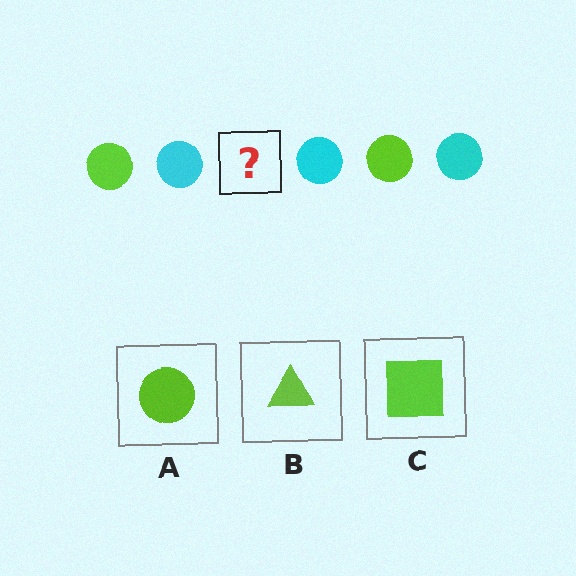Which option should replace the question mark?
Option A.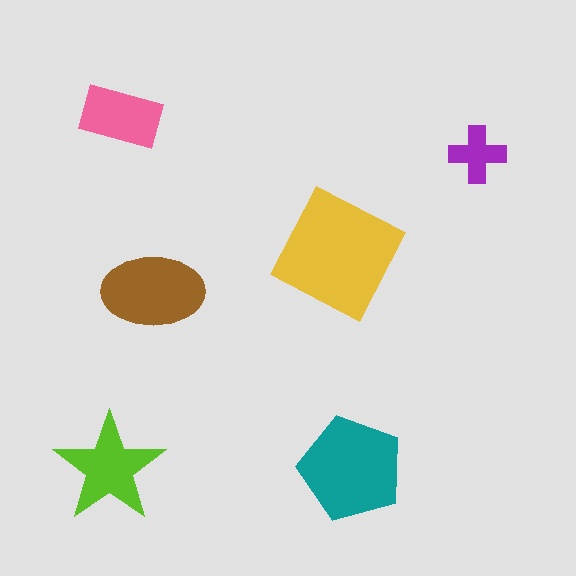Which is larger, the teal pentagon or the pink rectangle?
The teal pentagon.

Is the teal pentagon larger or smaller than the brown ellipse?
Larger.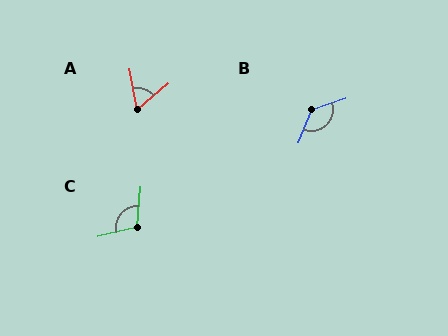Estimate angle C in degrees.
Approximately 108 degrees.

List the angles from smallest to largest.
A (61°), C (108°), B (130°).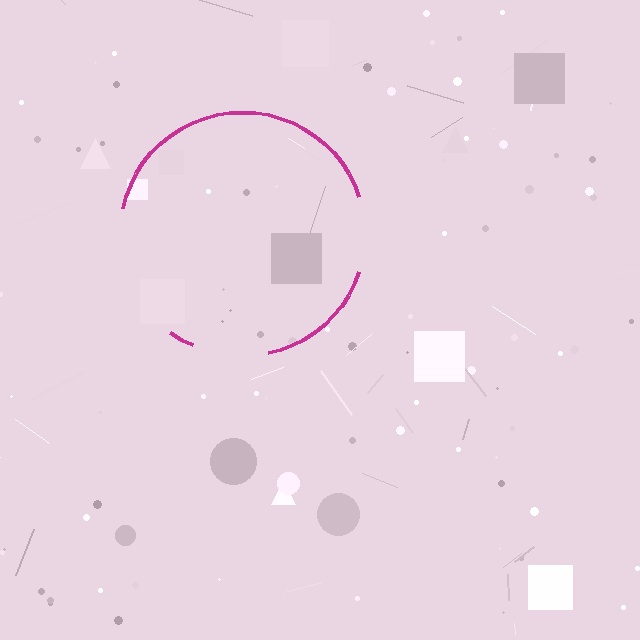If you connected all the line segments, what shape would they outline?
They would outline a circle.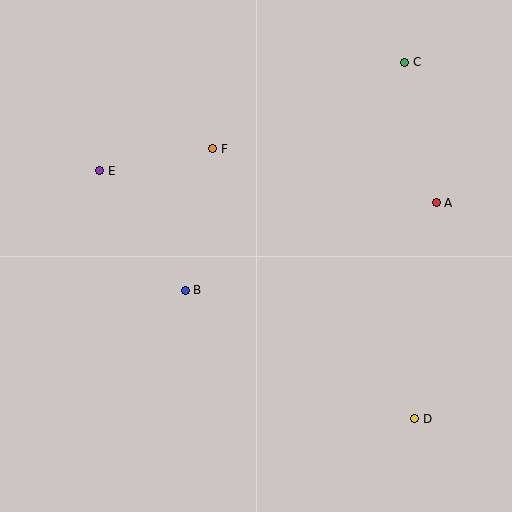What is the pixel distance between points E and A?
The distance between E and A is 338 pixels.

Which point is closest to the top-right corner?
Point C is closest to the top-right corner.